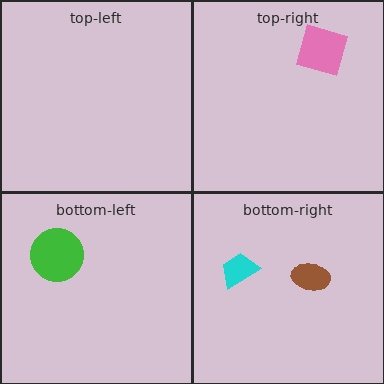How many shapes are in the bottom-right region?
2.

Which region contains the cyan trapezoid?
The bottom-right region.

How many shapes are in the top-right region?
1.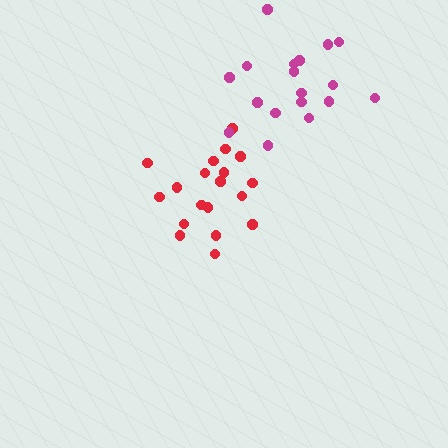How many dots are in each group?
Group 1: 19 dots, Group 2: 18 dots (37 total).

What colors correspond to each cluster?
The clusters are colored: red, magenta.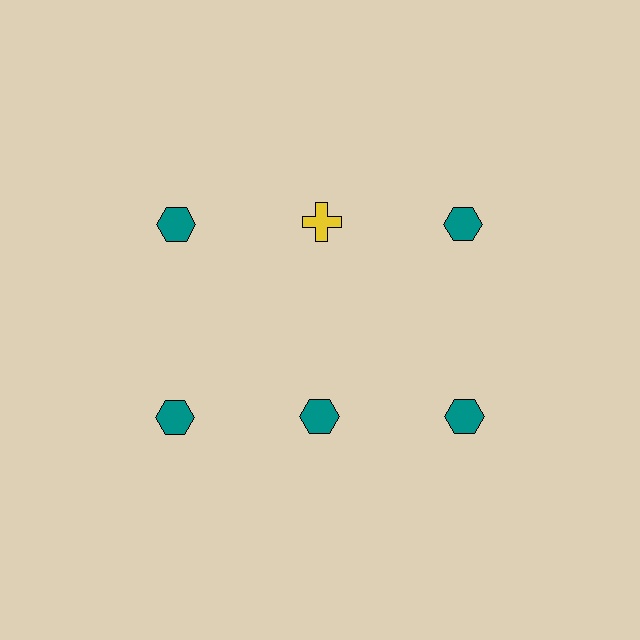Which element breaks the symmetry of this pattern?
The yellow cross in the top row, second from left column breaks the symmetry. All other shapes are teal hexagons.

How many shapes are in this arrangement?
There are 6 shapes arranged in a grid pattern.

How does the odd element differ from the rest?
It differs in both color (yellow instead of teal) and shape (cross instead of hexagon).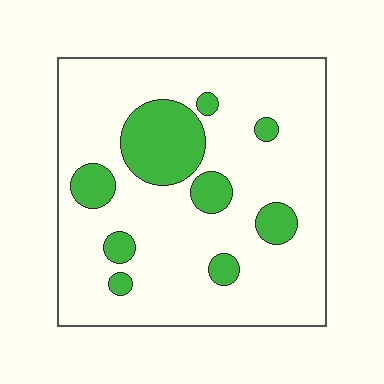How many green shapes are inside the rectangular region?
9.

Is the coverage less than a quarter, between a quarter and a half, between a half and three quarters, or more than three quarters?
Less than a quarter.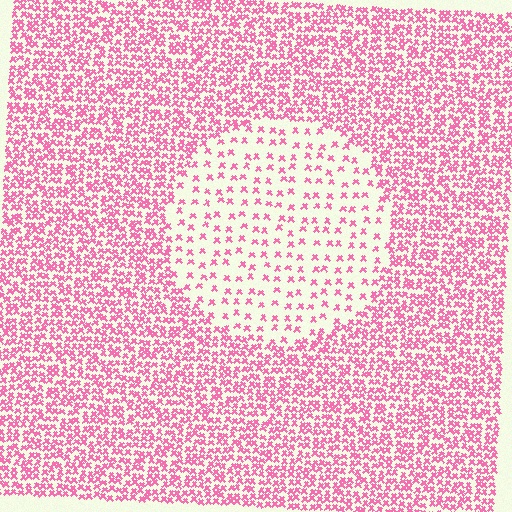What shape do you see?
I see a circle.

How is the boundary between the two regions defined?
The boundary is defined by a change in element density (approximately 2.7x ratio). All elements are the same color, size, and shape.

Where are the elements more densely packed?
The elements are more densely packed outside the circle boundary.